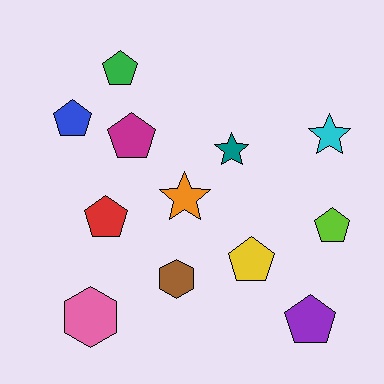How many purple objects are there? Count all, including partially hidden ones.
There is 1 purple object.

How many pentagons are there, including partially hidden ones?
There are 7 pentagons.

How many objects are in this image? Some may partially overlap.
There are 12 objects.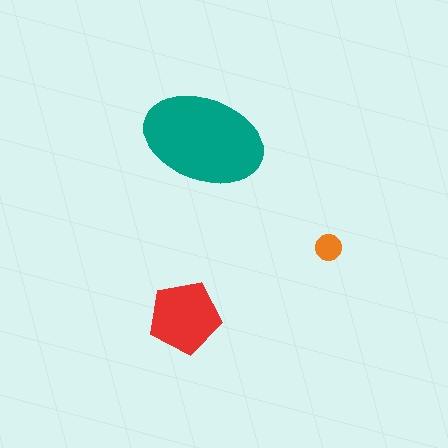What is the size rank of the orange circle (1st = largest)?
3rd.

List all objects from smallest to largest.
The orange circle, the red pentagon, the teal ellipse.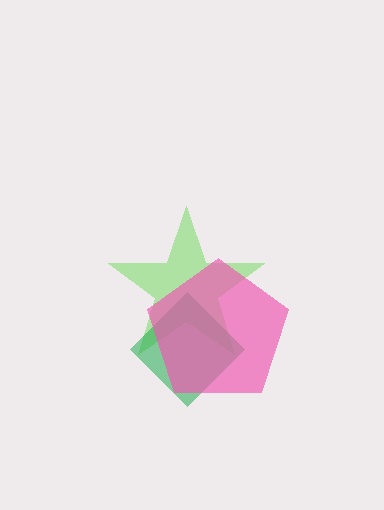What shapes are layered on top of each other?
The layered shapes are: a lime star, a green diamond, a pink pentagon.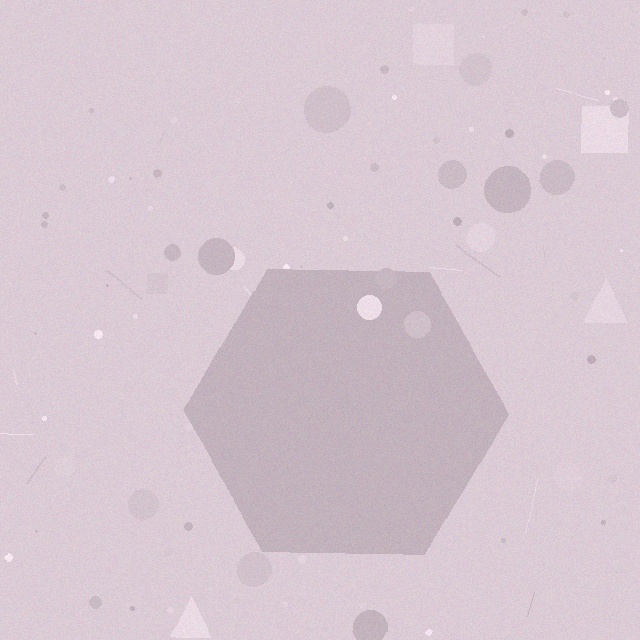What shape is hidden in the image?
A hexagon is hidden in the image.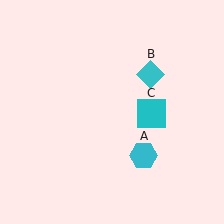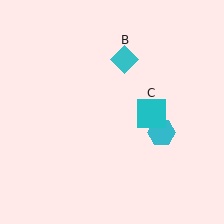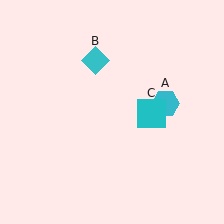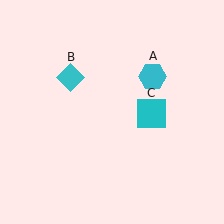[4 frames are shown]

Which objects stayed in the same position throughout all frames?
Cyan square (object C) remained stationary.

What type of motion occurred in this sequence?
The cyan hexagon (object A), cyan diamond (object B) rotated counterclockwise around the center of the scene.